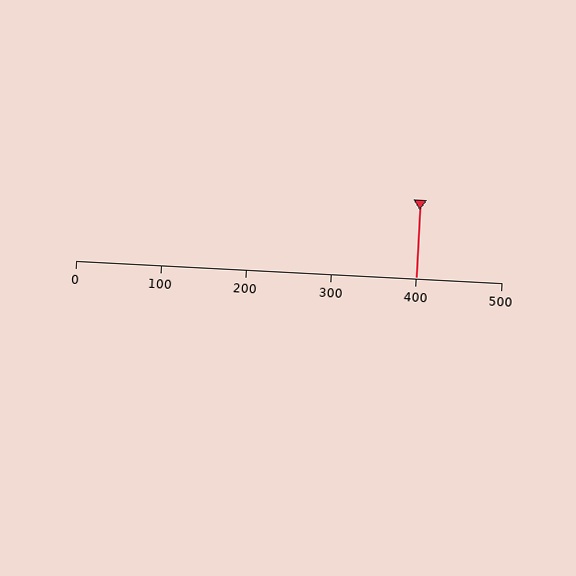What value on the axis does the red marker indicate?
The marker indicates approximately 400.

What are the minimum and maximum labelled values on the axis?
The axis runs from 0 to 500.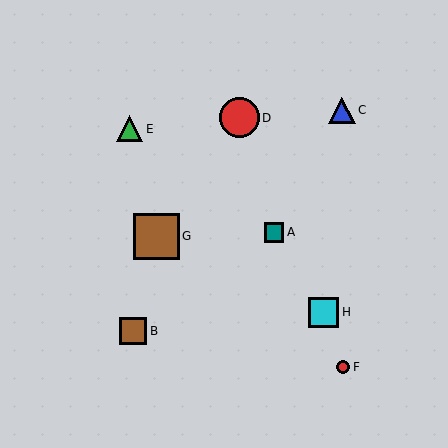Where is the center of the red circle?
The center of the red circle is at (239, 118).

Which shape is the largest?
The brown square (labeled G) is the largest.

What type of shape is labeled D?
Shape D is a red circle.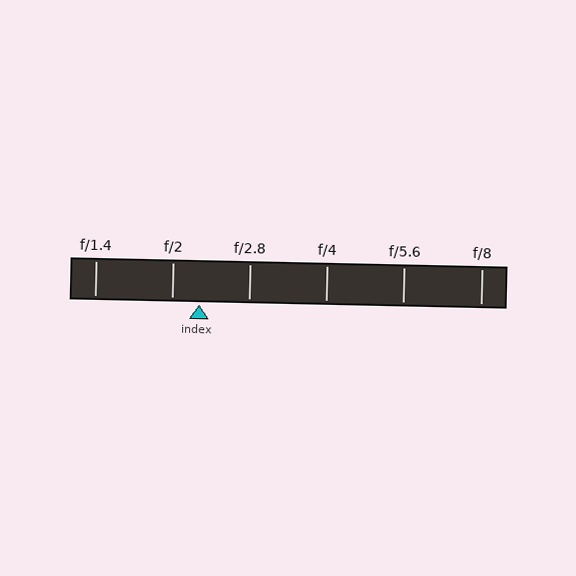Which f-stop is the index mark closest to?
The index mark is closest to f/2.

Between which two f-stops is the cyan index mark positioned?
The index mark is between f/2 and f/2.8.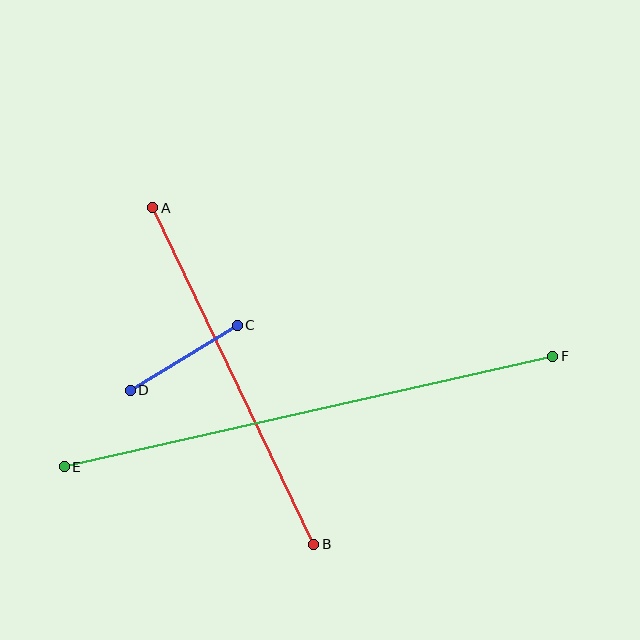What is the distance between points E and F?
The distance is approximately 501 pixels.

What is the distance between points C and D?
The distance is approximately 125 pixels.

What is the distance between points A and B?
The distance is approximately 373 pixels.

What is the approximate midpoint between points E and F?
The midpoint is at approximately (309, 411) pixels.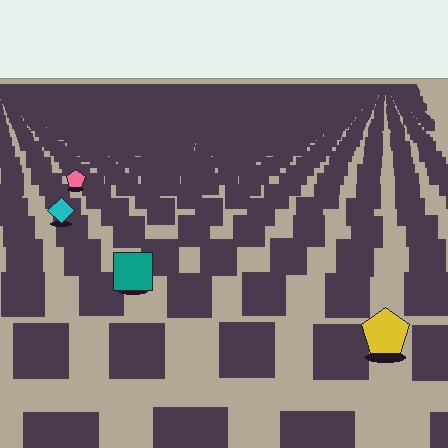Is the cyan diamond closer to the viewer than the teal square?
No. The teal square is closer — you can tell from the texture gradient: the ground texture is coarser near it.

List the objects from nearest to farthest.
From nearest to farthest: the yellow pentagon, the teal square, the cyan diamond, the pink pentagon.